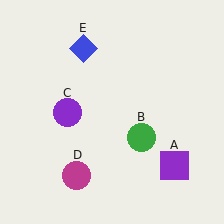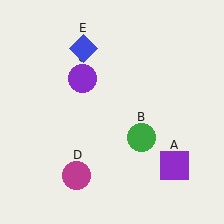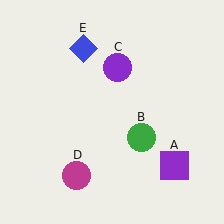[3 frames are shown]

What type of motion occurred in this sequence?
The purple circle (object C) rotated clockwise around the center of the scene.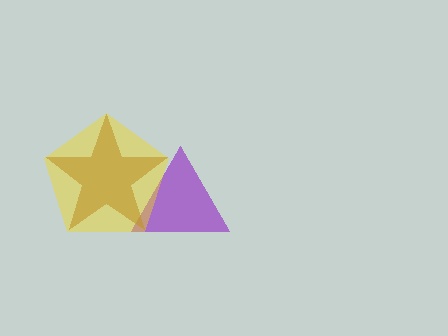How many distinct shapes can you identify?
There are 3 distinct shapes: a purple triangle, a brown star, a yellow pentagon.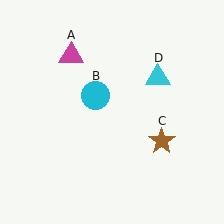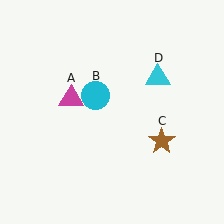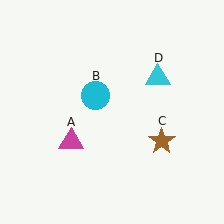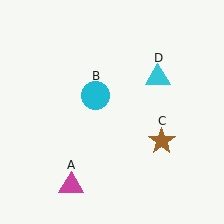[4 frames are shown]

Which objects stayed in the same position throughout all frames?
Cyan circle (object B) and brown star (object C) and cyan triangle (object D) remained stationary.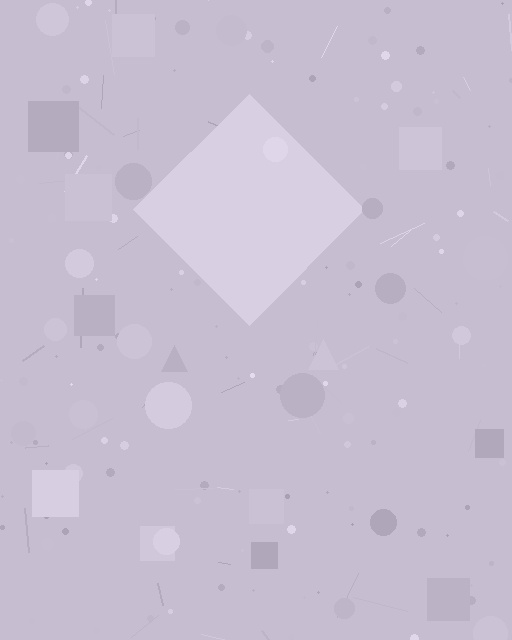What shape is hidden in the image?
A diamond is hidden in the image.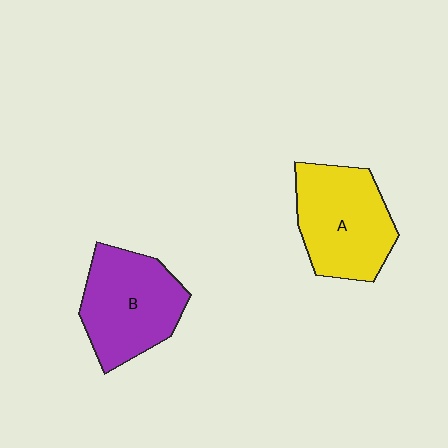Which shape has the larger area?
Shape A (yellow).